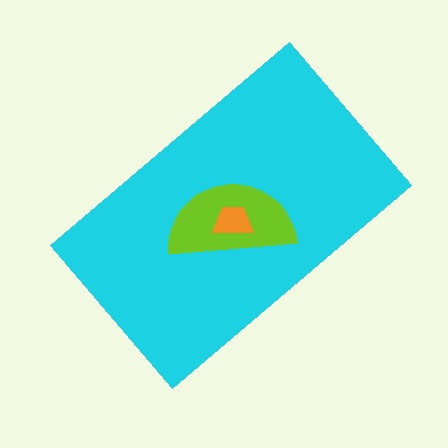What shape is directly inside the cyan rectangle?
The lime semicircle.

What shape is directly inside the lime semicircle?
The orange trapezoid.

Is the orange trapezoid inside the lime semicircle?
Yes.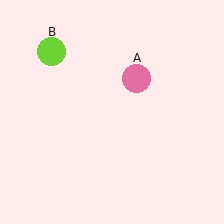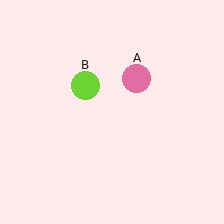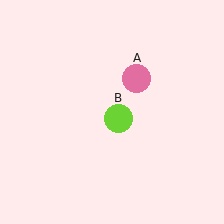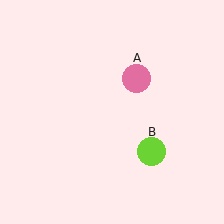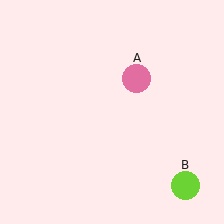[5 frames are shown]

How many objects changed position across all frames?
1 object changed position: lime circle (object B).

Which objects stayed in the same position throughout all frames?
Pink circle (object A) remained stationary.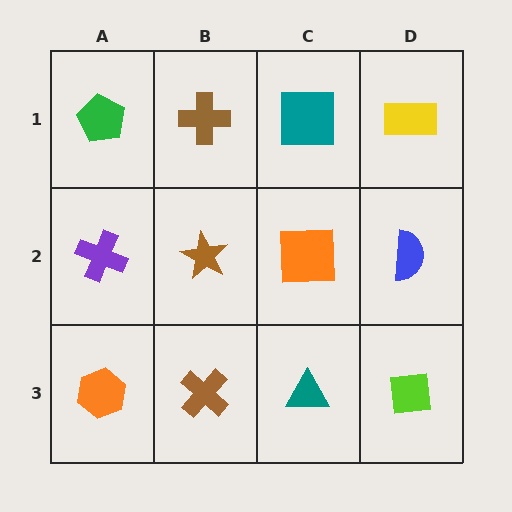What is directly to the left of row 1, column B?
A green pentagon.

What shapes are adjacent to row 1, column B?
A brown star (row 2, column B), a green pentagon (row 1, column A), a teal square (row 1, column C).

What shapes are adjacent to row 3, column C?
An orange square (row 2, column C), a brown cross (row 3, column B), a lime square (row 3, column D).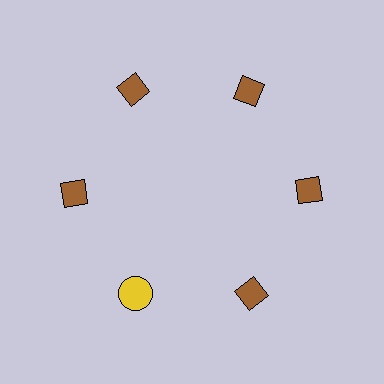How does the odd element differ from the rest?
It differs in both color (yellow instead of brown) and shape (circle instead of diamond).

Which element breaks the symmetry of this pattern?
The yellow circle at roughly the 7 o'clock position breaks the symmetry. All other shapes are brown diamonds.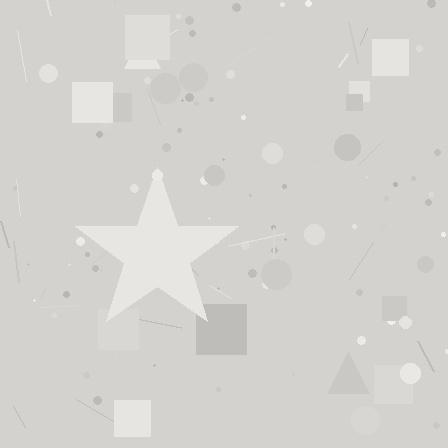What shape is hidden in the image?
A star is hidden in the image.